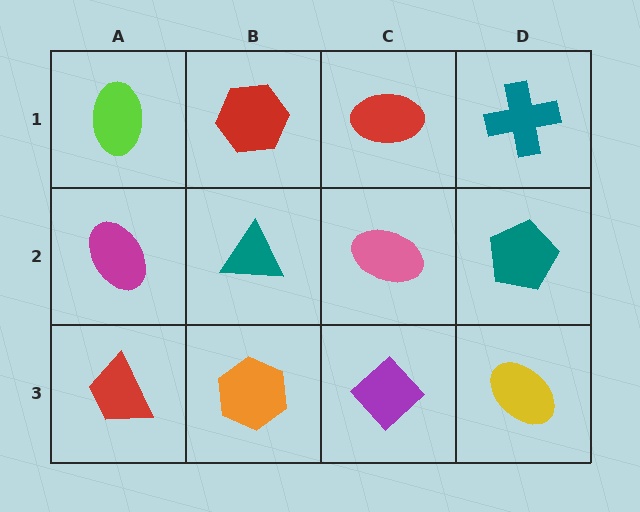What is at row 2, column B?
A teal triangle.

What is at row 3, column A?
A red trapezoid.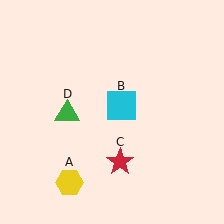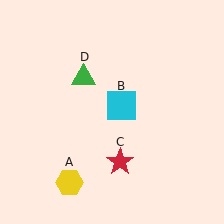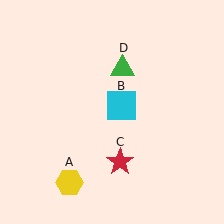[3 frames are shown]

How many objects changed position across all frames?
1 object changed position: green triangle (object D).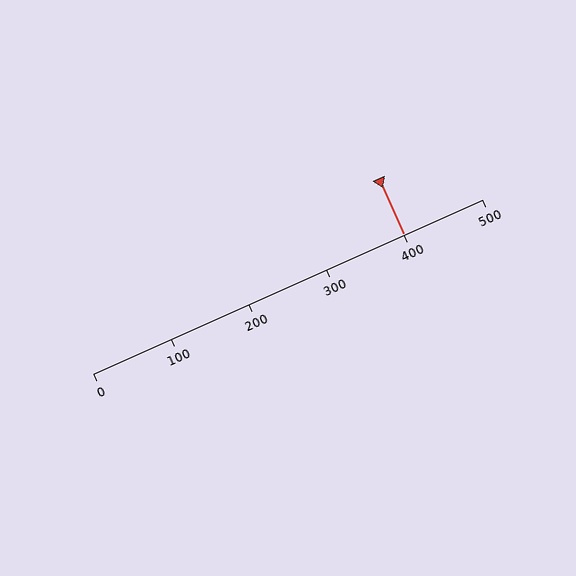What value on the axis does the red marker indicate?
The marker indicates approximately 400.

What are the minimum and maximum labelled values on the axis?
The axis runs from 0 to 500.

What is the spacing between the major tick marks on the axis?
The major ticks are spaced 100 apart.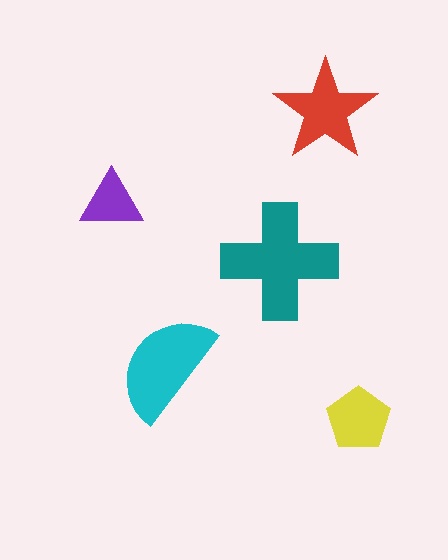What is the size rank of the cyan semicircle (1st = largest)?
2nd.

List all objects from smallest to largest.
The purple triangle, the yellow pentagon, the red star, the cyan semicircle, the teal cross.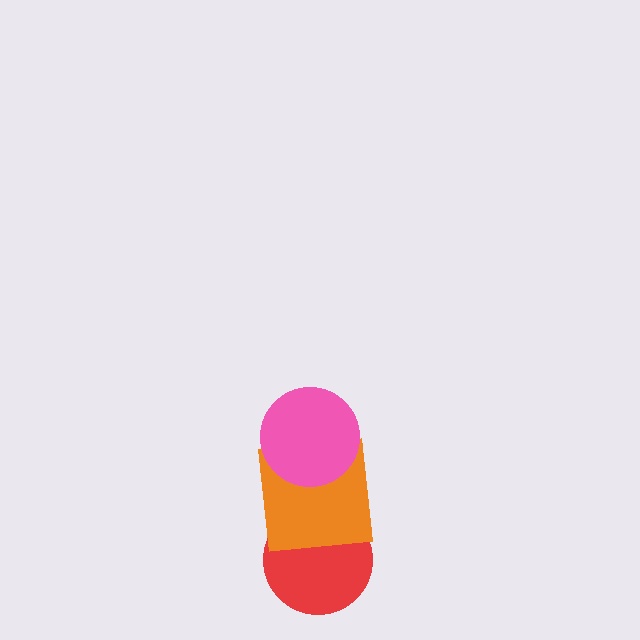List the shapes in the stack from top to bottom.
From top to bottom: the pink circle, the orange square, the red circle.